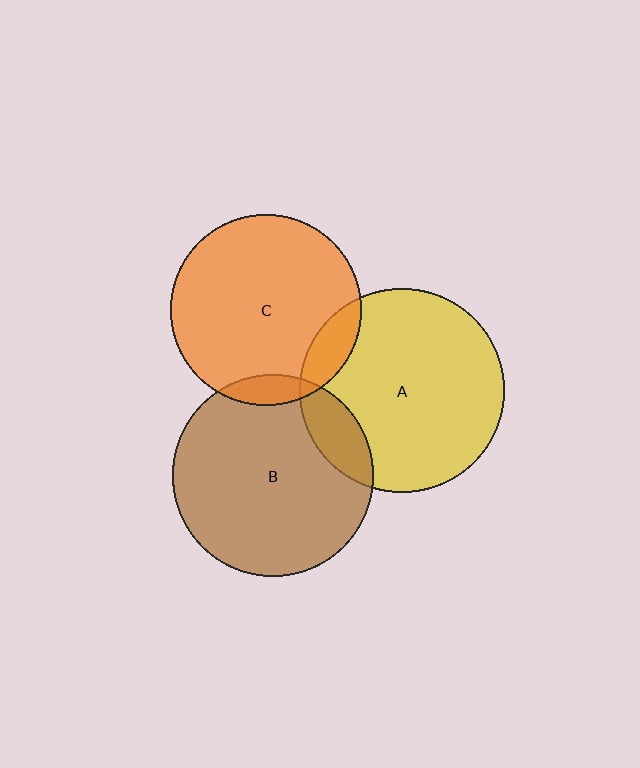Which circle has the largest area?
Circle A (yellow).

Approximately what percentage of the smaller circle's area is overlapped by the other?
Approximately 10%.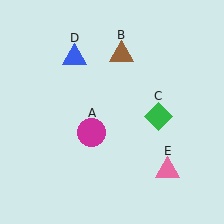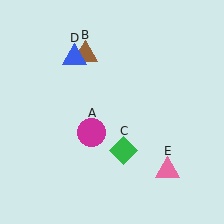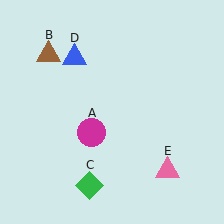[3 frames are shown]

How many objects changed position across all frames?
2 objects changed position: brown triangle (object B), green diamond (object C).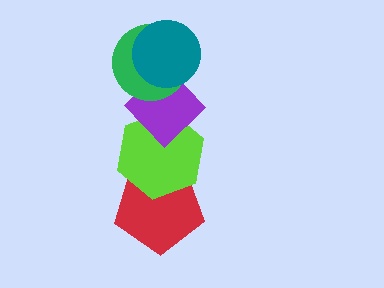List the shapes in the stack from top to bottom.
From top to bottom: the teal circle, the green circle, the purple diamond, the lime hexagon, the red pentagon.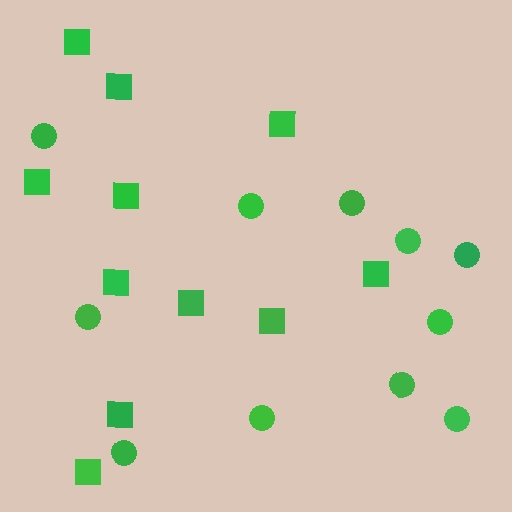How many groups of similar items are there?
There are 2 groups: one group of circles (11) and one group of squares (11).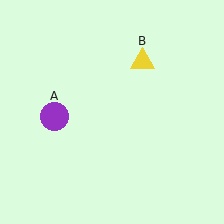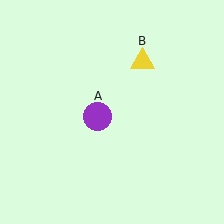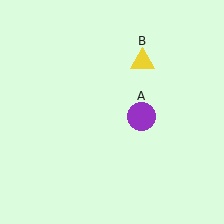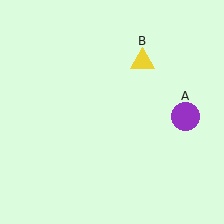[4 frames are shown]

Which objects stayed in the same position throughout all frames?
Yellow triangle (object B) remained stationary.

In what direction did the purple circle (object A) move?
The purple circle (object A) moved right.